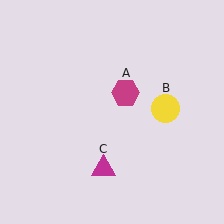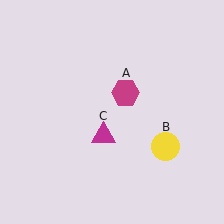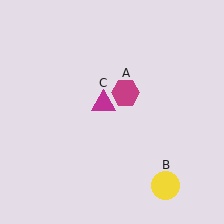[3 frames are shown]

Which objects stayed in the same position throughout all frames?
Magenta hexagon (object A) remained stationary.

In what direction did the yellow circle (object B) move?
The yellow circle (object B) moved down.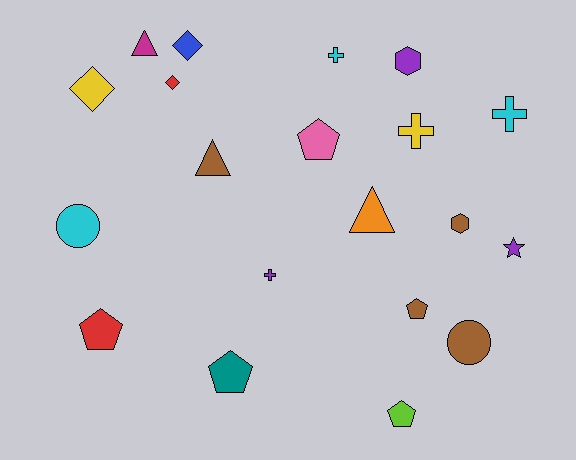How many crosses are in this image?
There are 4 crosses.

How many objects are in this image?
There are 20 objects.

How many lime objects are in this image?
There is 1 lime object.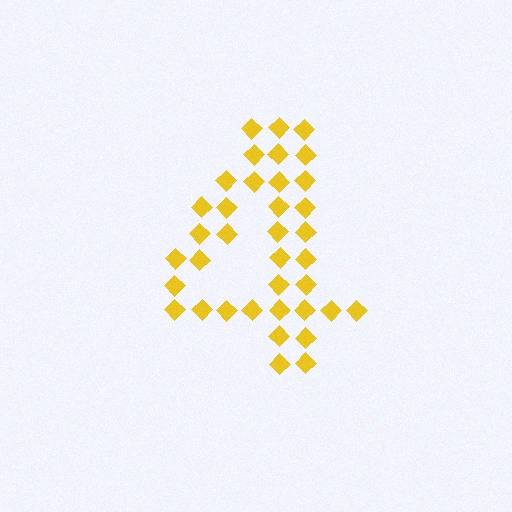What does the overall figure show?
The overall figure shows the digit 4.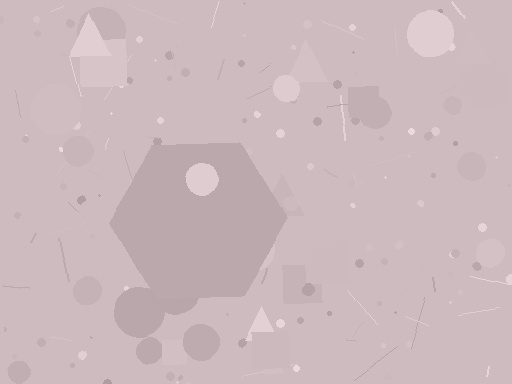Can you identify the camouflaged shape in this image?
The camouflaged shape is a hexagon.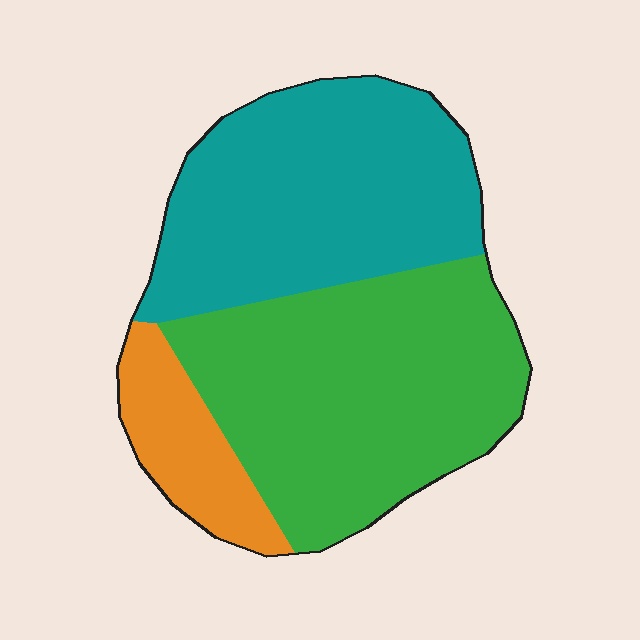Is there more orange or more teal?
Teal.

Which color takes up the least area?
Orange, at roughly 15%.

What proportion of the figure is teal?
Teal takes up about two fifths (2/5) of the figure.